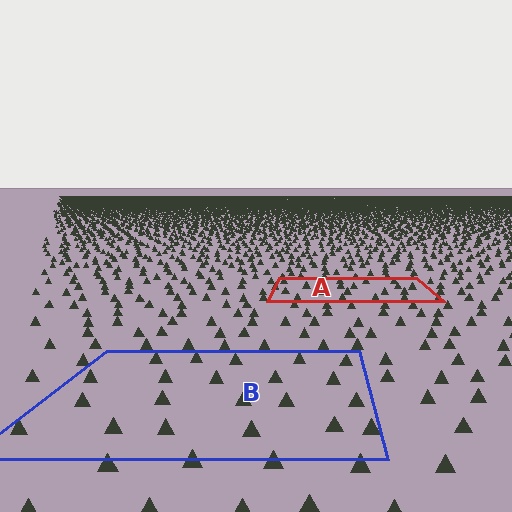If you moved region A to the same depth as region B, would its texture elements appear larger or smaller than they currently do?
They would appear larger. At a closer depth, the same texture elements are projected at a bigger on-screen size.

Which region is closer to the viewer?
Region B is closer. The texture elements there are larger and more spread out.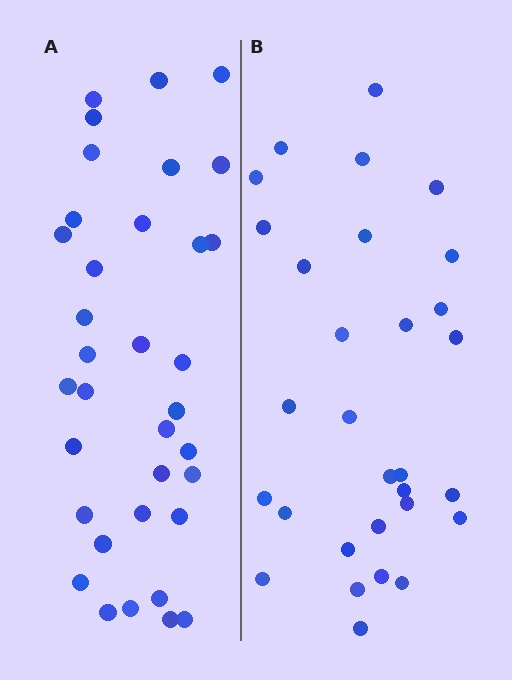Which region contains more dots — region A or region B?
Region A (the left region) has more dots.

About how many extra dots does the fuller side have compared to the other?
Region A has about 5 more dots than region B.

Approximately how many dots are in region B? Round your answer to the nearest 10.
About 30 dots.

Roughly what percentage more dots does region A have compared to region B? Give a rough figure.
About 15% more.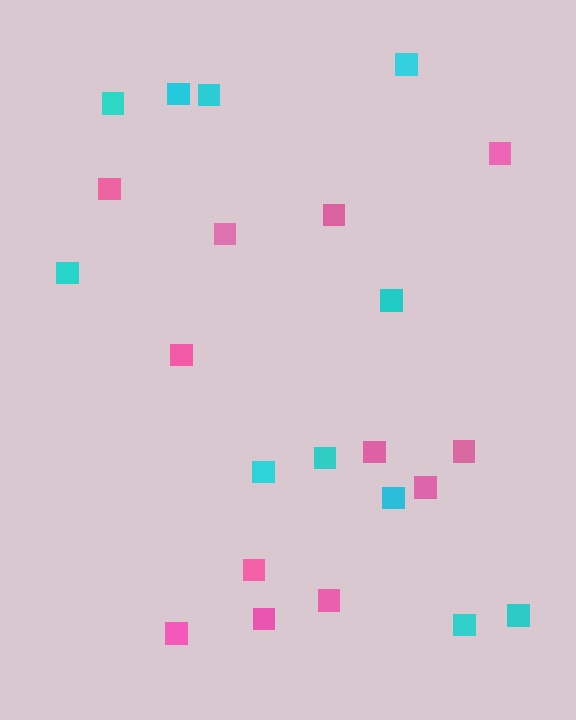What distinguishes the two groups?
There are 2 groups: one group of cyan squares (11) and one group of pink squares (12).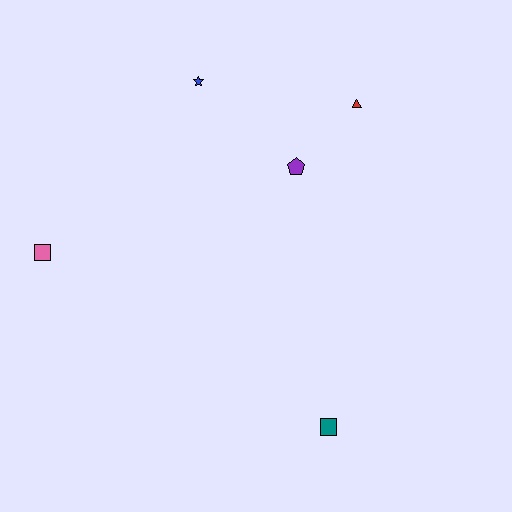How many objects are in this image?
There are 5 objects.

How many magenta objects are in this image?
There are no magenta objects.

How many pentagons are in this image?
There is 1 pentagon.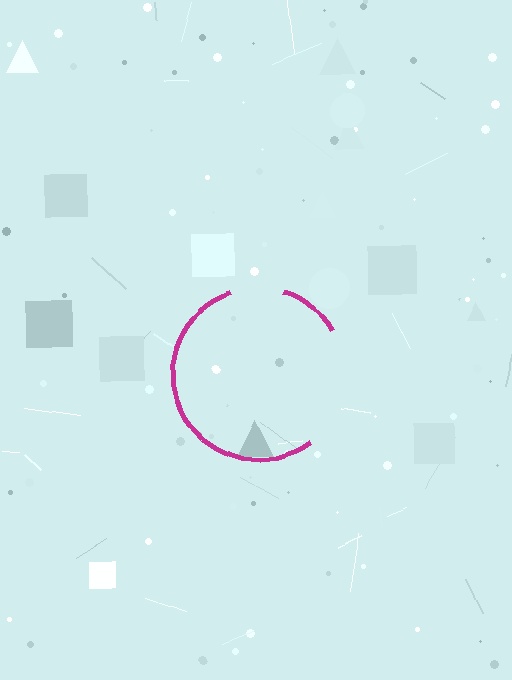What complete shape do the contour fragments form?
The contour fragments form a circle.